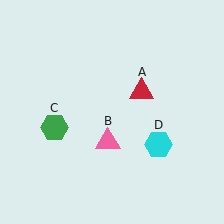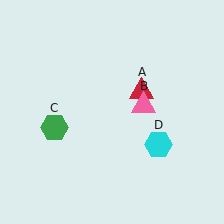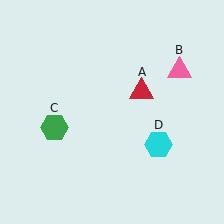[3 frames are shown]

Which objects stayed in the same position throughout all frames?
Red triangle (object A) and green hexagon (object C) and cyan hexagon (object D) remained stationary.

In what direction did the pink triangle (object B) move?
The pink triangle (object B) moved up and to the right.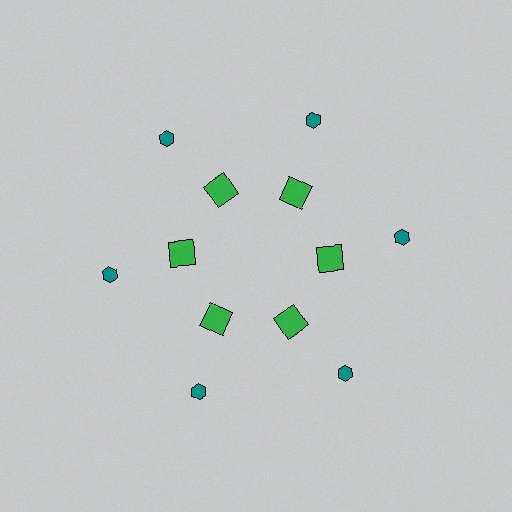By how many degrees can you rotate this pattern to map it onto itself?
The pattern maps onto itself every 60 degrees of rotation.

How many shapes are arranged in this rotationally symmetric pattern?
There are 12 shapes, arranged in 6 groups of 2.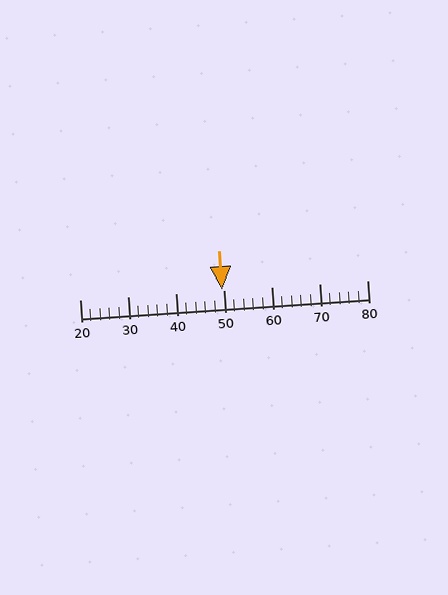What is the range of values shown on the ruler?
The ruler shows values from 20 to 80.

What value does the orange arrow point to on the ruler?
The orange arrow points to approximately 50.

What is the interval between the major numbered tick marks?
The major tick marks are spaced 10 units apart.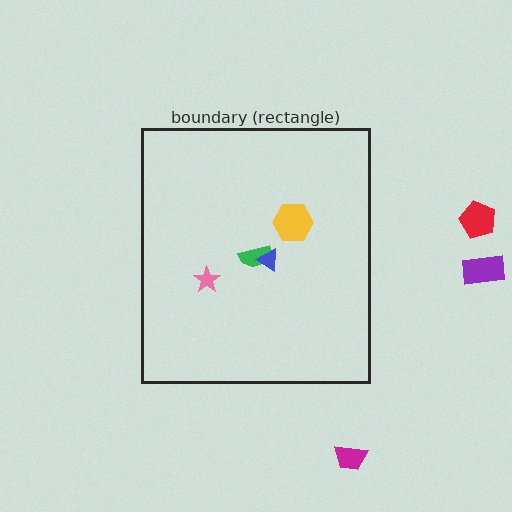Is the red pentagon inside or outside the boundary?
Outside.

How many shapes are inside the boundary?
4 inside, 3 outside.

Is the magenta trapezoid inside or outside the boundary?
Outside.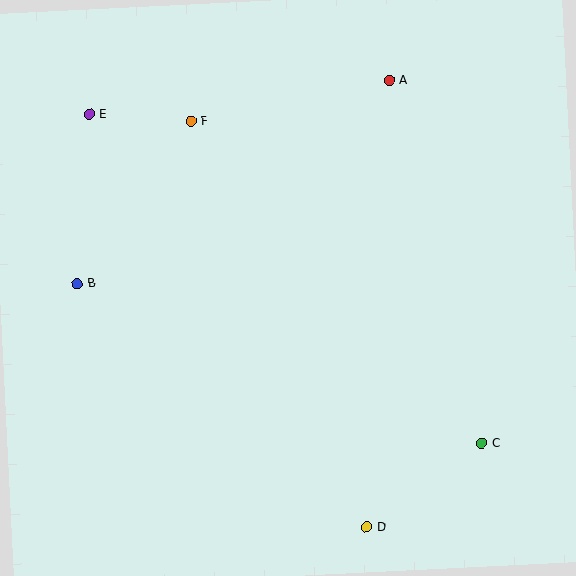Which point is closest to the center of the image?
Point F at (191, 121) is closest to the center.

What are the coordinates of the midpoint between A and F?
The midpoint between A and F is at (290, 101).